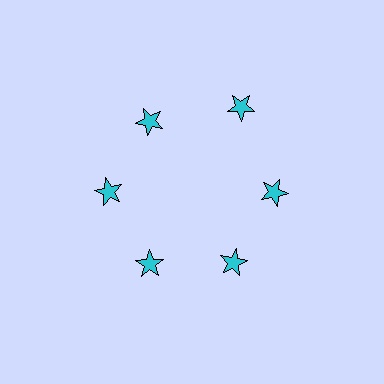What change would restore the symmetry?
The symmetry would be restored by moving it inward, back onto the ring so that all 6 stars sit at equal angles and equal distance from the center.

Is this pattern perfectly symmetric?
No. The 6 cyan stars are arranged in a ring, but one element near the 1 o'clock position is pushed outward from the center, breaking the 6-fold rotational symmetry.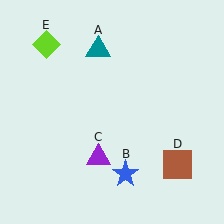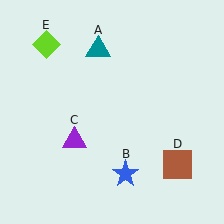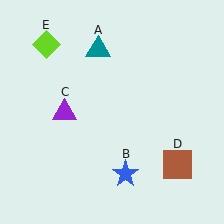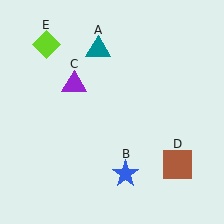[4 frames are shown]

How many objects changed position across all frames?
1 object changed position: purple triangle (object C).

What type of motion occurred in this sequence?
The purple triangle (object C) rotated clockwise around the center of the scene.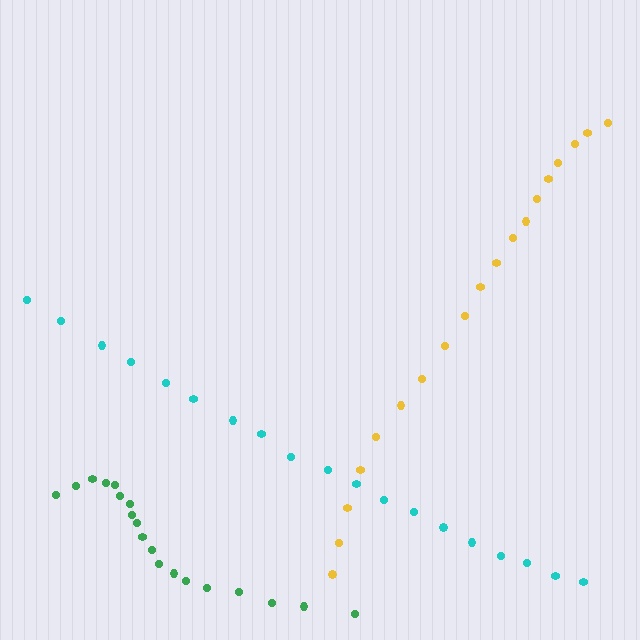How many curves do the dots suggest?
There are 3 distinct paths.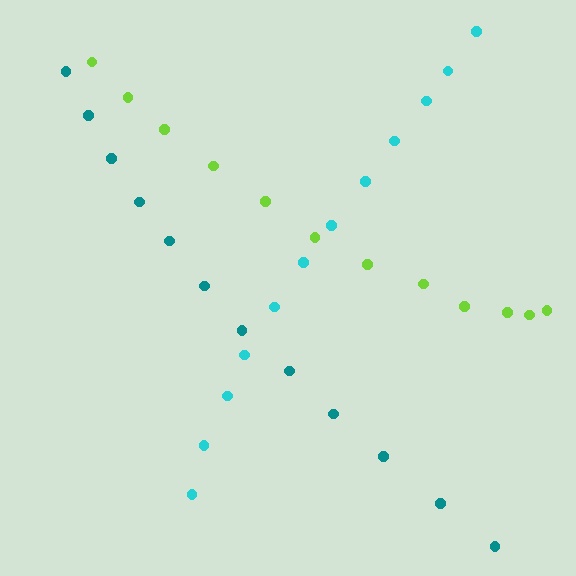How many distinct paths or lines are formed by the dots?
There are 3 distinct paths.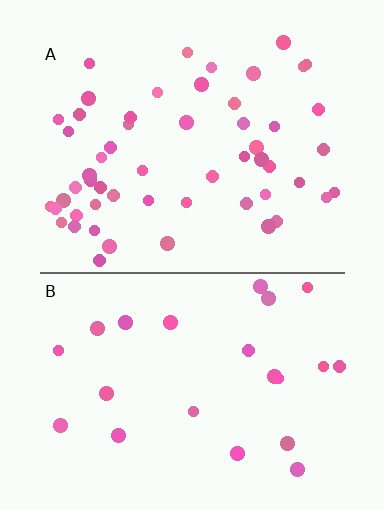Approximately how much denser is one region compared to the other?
Approximately 2.4× — region A over region B.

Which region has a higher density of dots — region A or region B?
A (the top).